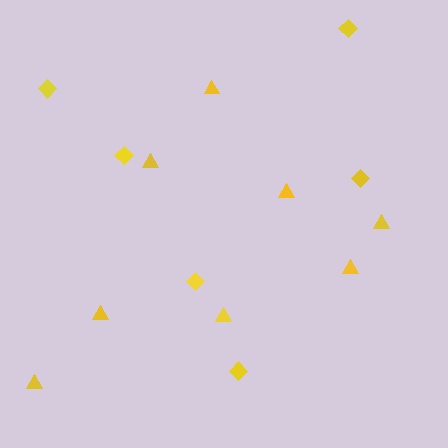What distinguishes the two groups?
There are 2 groups: one group of diamonds (6) and one group of triangles (8).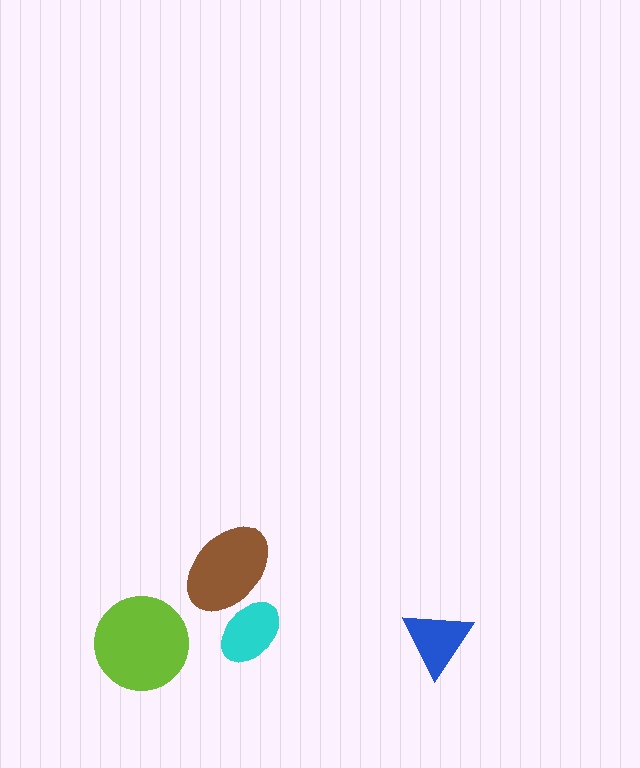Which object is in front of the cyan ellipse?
The brown ellipse is in front of the cyan ellipse.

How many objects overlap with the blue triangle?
0 objects overlap with the blue triangle.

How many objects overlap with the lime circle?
0 objects overlap with the lime circle.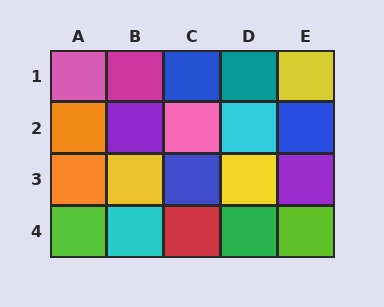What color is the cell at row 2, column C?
Pink.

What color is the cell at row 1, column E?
Yellow.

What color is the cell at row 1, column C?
Blue.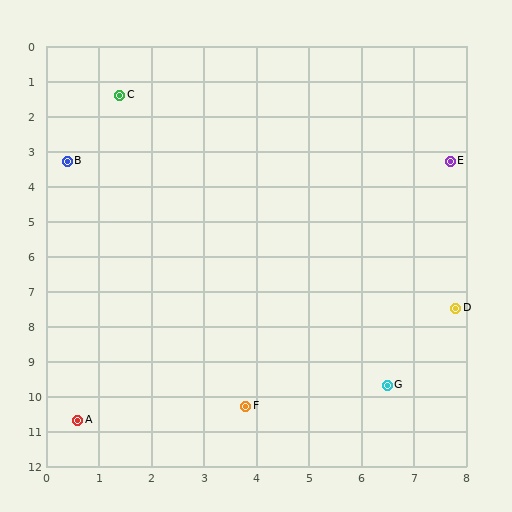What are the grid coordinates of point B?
Point B is at approximately (0.4, 3.3).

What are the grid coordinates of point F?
Point F is at approximately (3.8, 10.3).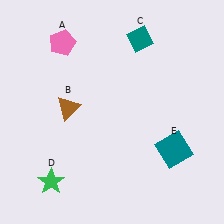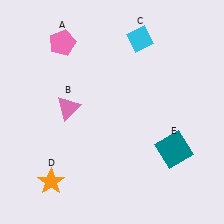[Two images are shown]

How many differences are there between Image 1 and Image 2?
There are 3 differences between the two images.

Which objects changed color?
B changed from brown to pink. C changed from teal to cyan. D changed from green to orange.